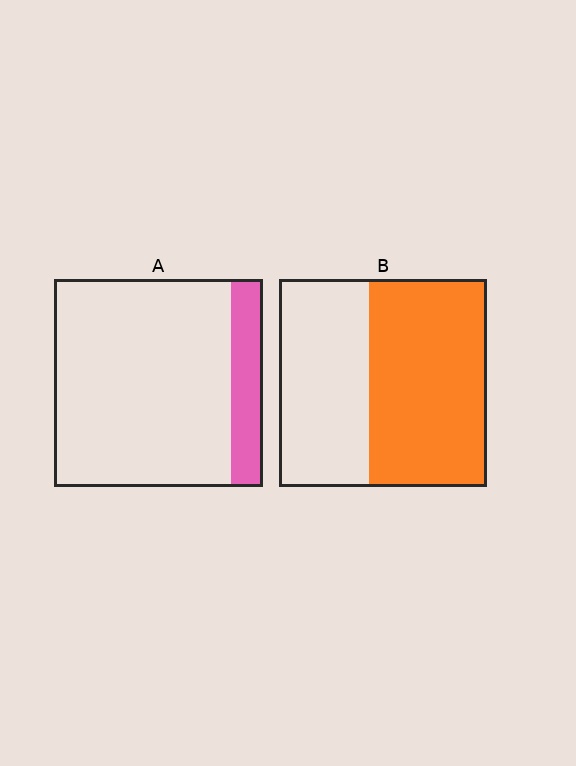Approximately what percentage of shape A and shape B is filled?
A is approximately 15% and B is approximately 55%.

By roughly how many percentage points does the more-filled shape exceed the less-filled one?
By roughly 40 percentage points (B over A).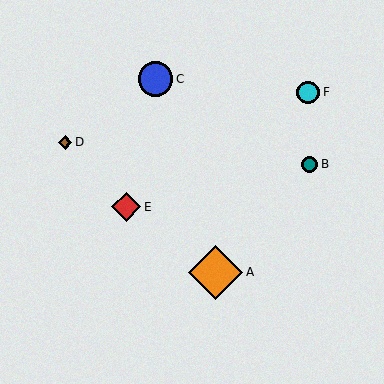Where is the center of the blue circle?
The center of the blue circle is at (156, 79).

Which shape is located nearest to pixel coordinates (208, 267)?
The orange diamond (labeled A) at (216, 272) is nearest to that location.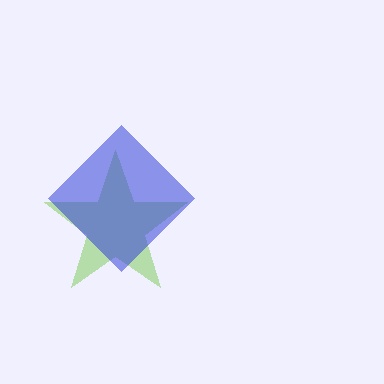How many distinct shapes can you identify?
There are 2 distinct shapes: a lime star, a blue diamond.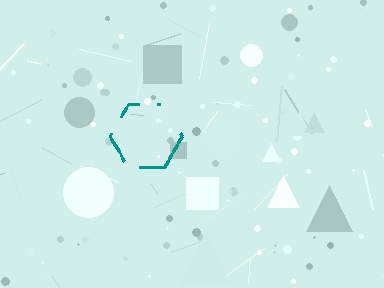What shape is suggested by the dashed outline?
The dashed outline suggests a hexagon.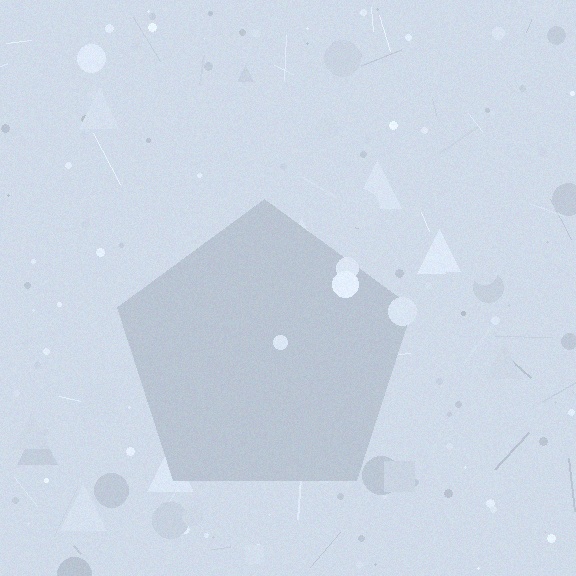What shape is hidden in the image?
A pentagon is hidden in the image.